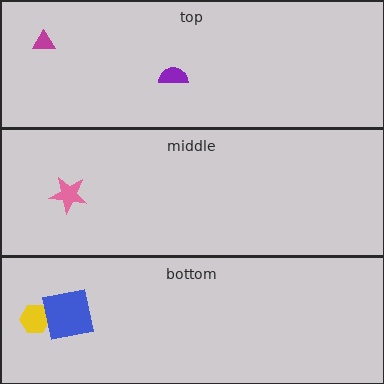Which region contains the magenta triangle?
The top region.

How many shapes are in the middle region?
1.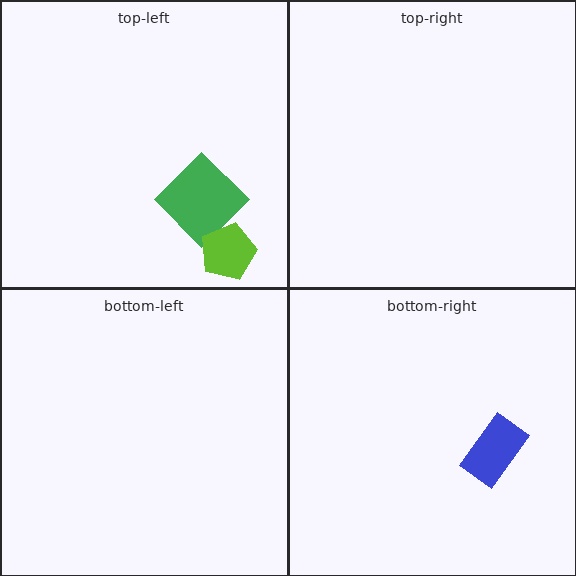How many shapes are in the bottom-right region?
1.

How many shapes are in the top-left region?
2.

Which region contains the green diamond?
The top-left region.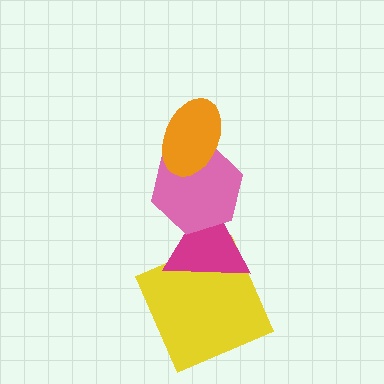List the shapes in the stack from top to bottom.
From top to bottom: the orange ellipse, the pink hexagon, the magenta triangle, the yellow square.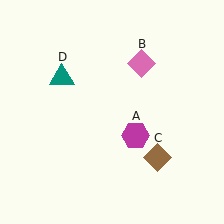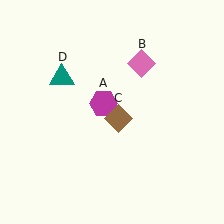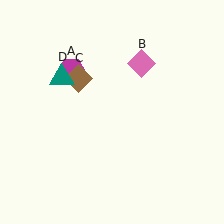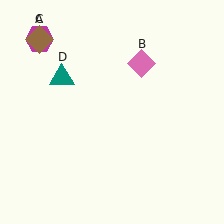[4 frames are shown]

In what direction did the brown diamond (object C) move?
The brown diamond (object C) moved up and to the left.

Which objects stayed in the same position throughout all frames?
Pink diamond (object B) and teal triangle (object D) remained stationary.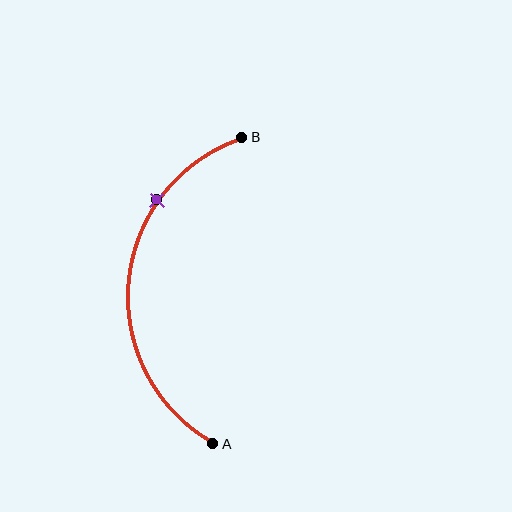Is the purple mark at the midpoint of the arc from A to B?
No. The purple mark lies on the arc but is closer to endpoint B. The arc midpoint would be at the point on the curve equidistant along the arc from both A and B.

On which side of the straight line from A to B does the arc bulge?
The arc bulges to the left of the straight line connecting A and B.